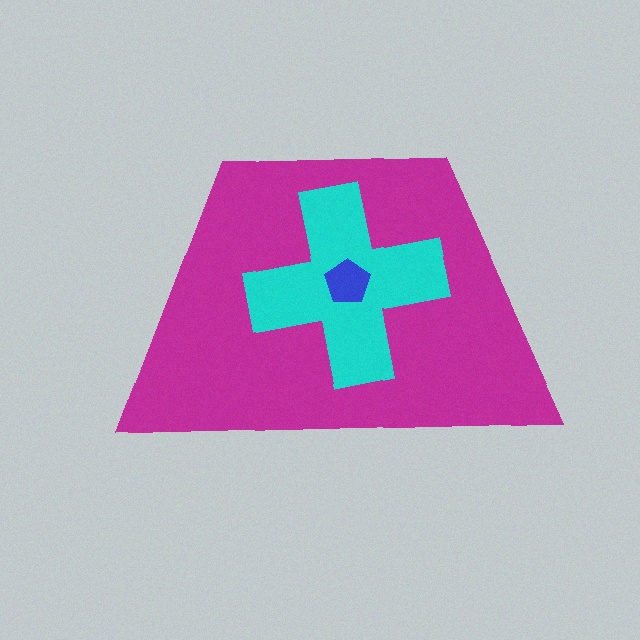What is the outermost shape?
The magenta trapezoid.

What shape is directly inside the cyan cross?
The blue pentagon.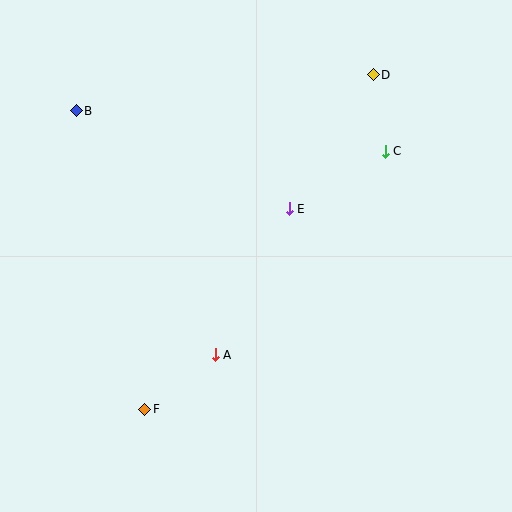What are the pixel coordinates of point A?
Point A is at (215, 355).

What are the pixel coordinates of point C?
Point C is at (385, 151).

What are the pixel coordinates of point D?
Point D is at (373, 75).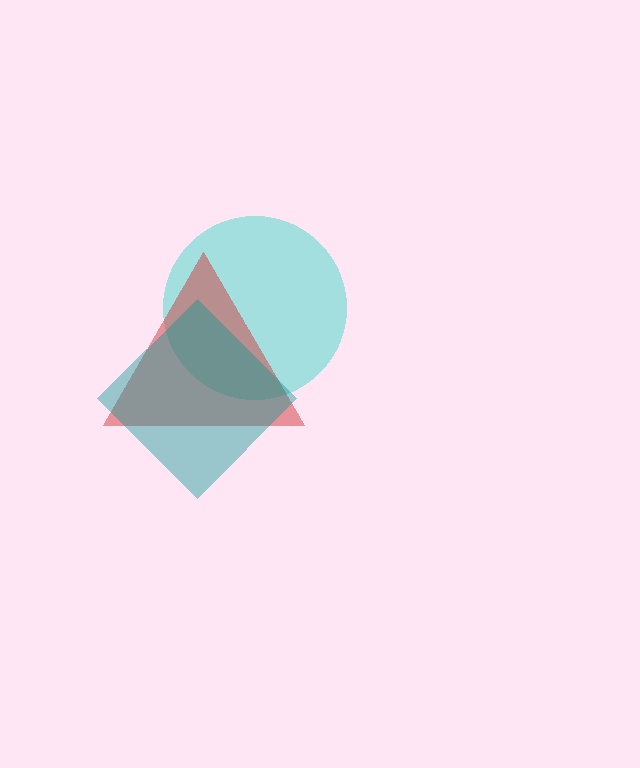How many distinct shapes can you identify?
There are 3 distinct shapes: a cyan circle, a red triangle, a teal diamond.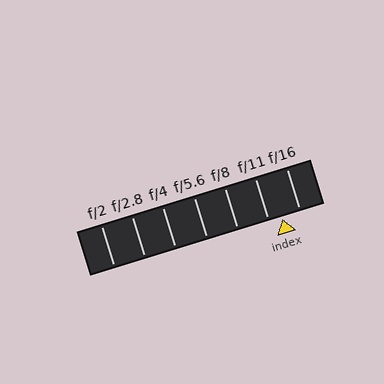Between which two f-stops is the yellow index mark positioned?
The index mark is between f/11 and f/16.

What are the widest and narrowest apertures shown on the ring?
The widest aperture shown is f/2 and the narrowest is f/16.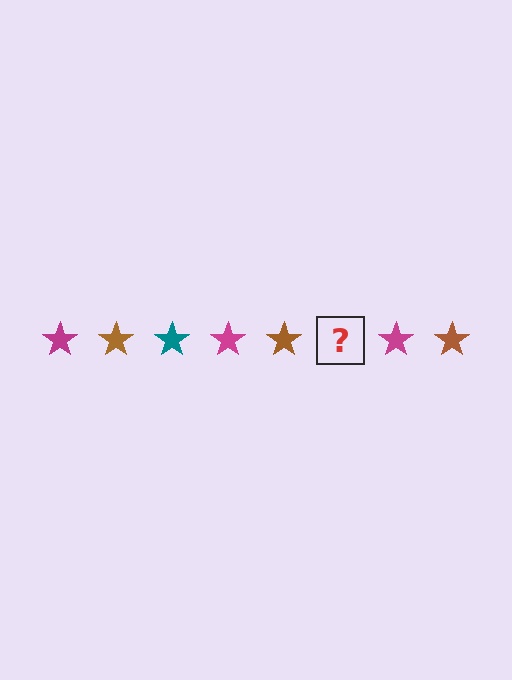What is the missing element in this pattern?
The missing element is a teal star.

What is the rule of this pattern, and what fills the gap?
The rule is that the pattern cycles through magenta, brown, teal stars. The gap should be filled with a teal star.